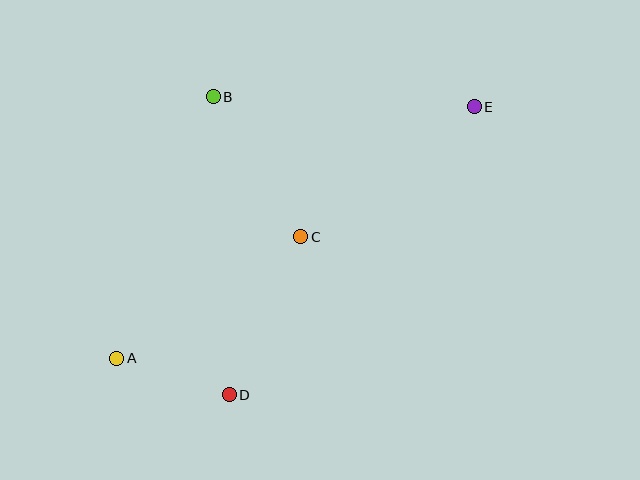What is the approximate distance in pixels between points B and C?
The distance between B and C is approximately 165 pixels.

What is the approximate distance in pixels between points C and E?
The distance between C and E is approximately 217 pixels.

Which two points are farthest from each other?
Points A and E are farthest from each other.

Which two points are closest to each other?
Points A and D are closest to each other.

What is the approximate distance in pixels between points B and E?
The distance between B and E is approximately 261 pixels.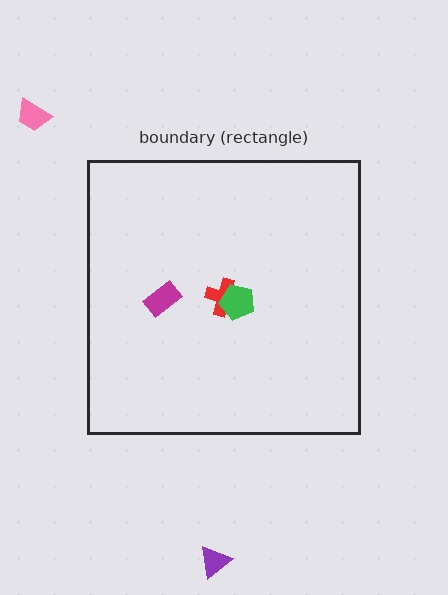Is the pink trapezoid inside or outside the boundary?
Outside.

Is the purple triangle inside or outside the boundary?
Outside.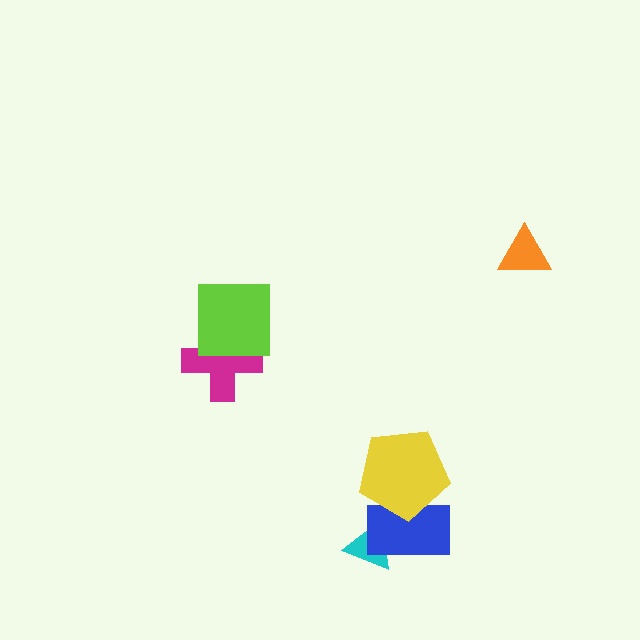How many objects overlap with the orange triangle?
0 objects overlap with the orange triangle.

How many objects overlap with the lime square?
1 object overlaps with the lime square.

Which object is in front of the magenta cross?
The lime square is in front of the magenta cross.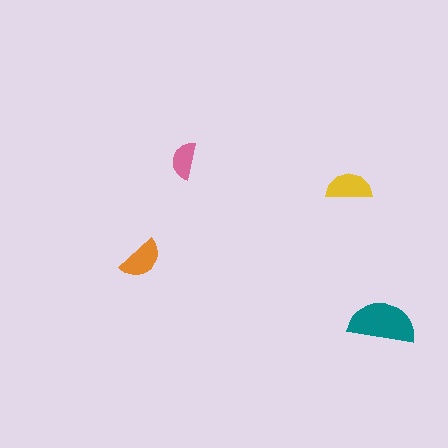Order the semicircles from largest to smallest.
the teal one, the yellow one, the orange one, the pink one.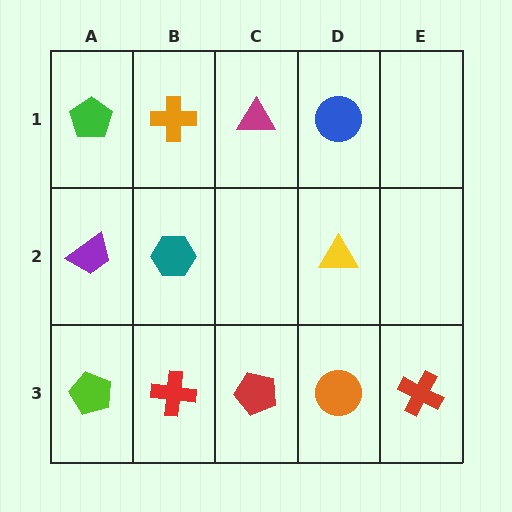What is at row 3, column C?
A red pentagon.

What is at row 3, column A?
A lime pentagon.